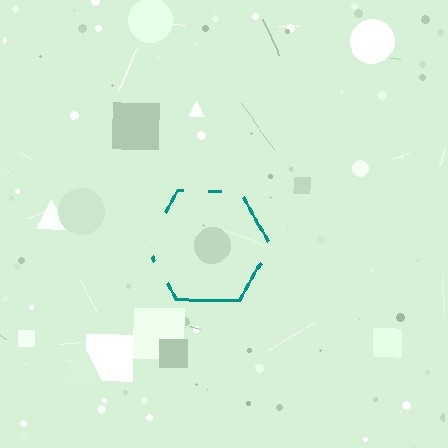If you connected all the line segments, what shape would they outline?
They would outline a hexagon.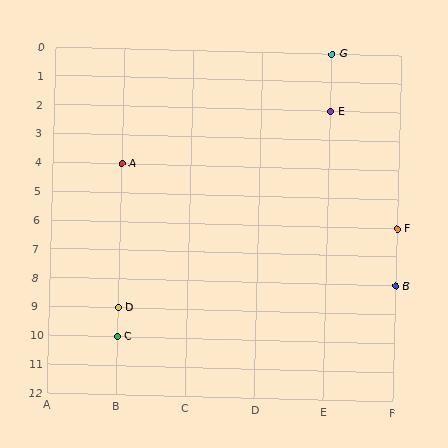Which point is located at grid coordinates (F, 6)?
Point F is at (F, 6).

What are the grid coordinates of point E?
Point E is at grid coordinates (E, 2).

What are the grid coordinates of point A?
Point A is at grid coordinates (B, 4).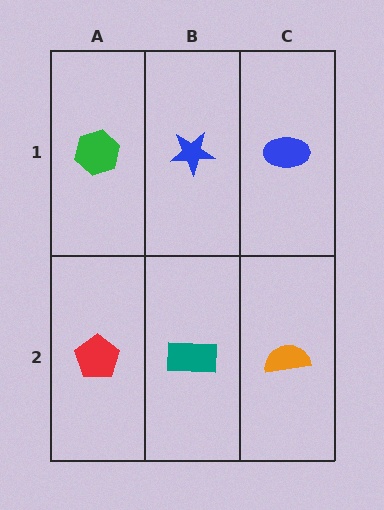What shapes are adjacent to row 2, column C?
A blue ellipse (row 1, column C), a teal rectangle (row 2, column B).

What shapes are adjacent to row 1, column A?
A red pentagon (row 2, column A), a blue star (row 1, column B).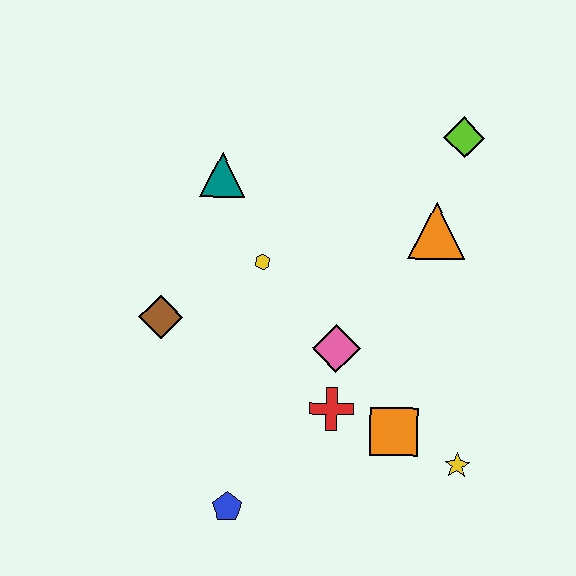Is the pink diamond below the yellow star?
No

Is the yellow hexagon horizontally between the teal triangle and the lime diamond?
Yes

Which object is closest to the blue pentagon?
The red cross is closest to the blue pentagon.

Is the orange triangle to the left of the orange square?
No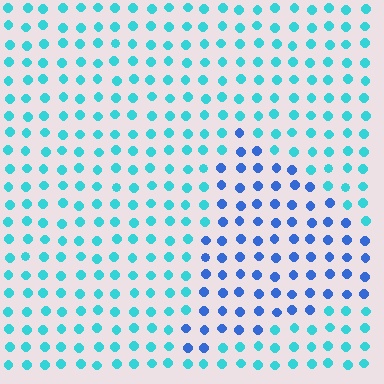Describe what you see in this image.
The image is filled with small cyan elements in a uniform arrangement. A triangle-shaped region is visible where the elements are tinted to a slightly different hue, forming a subtle color boundary.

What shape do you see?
I see a triangle.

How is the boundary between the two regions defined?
The boundary is defined purely by a slight shift in hue (about 40 degrees). Spacing, size, and orientation are identical on both sides.